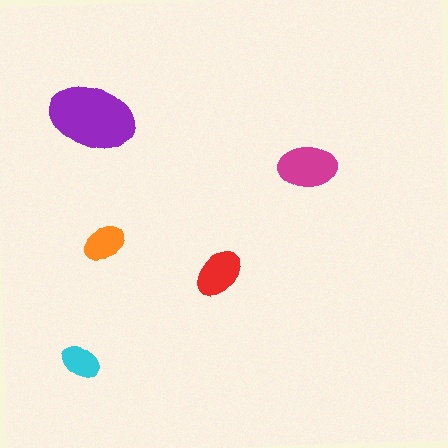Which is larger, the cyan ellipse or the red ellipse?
The red one.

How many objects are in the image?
There are 5 objects in the image.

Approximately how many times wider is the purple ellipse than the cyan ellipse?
About 2 times wider.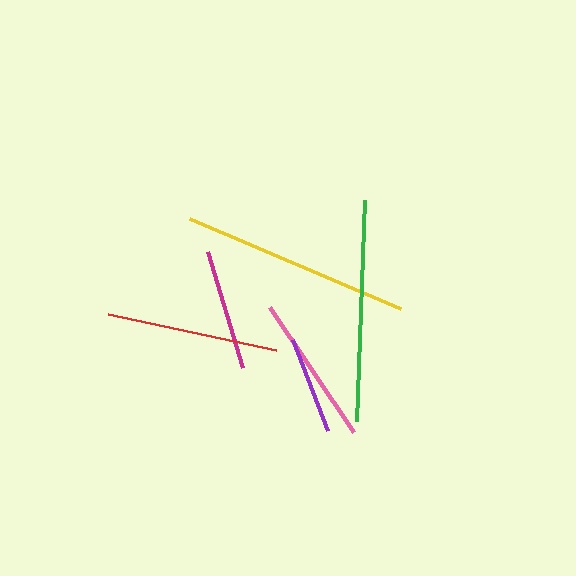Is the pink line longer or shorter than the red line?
The red line is longer than the pink line.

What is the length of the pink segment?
The pink segment is approximately 151 pixels long.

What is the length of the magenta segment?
The magenta segment is approximately 122 pixels long.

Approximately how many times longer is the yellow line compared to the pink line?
The yellow line is approximately 1.5 times the length of the pink line.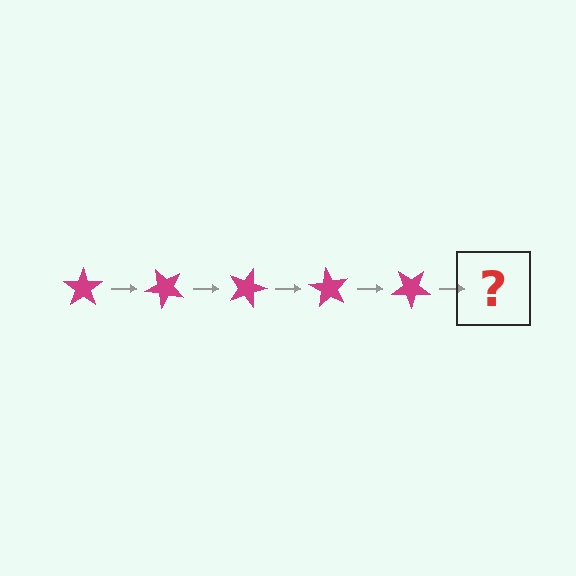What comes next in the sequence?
The next element should be a magenta star rotated 225 degrees.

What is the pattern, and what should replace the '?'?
The pattern is that the star rotates 45 degrees each step. The '?' should be a magenta star rotated 225 degrees.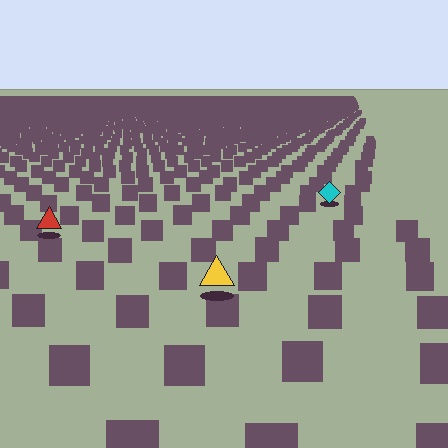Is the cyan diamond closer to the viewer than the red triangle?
No. The red triangle is closer — you can tell from the texture gradient: the ground texture is coarser near it.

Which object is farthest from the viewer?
The cyan diamond is farthest from the viewer. It appears smaller and the ground texture around it is denser.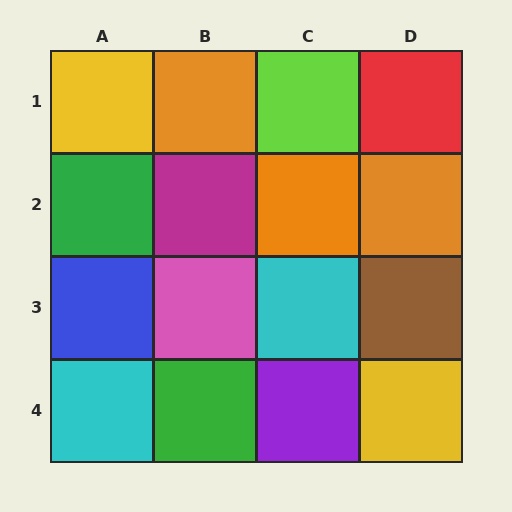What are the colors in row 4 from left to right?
Cyan, green, purple, yellow.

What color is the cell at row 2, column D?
Orange.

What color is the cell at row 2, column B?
Magenta.